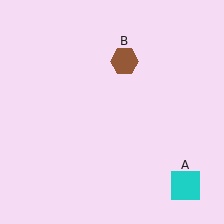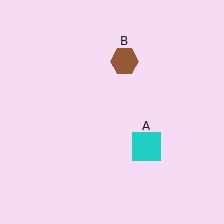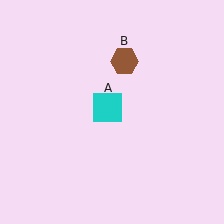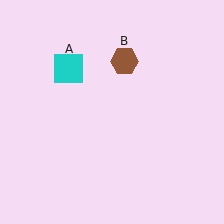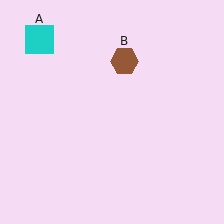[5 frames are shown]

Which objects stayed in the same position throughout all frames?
Brown hexagon (object B) remained stationary.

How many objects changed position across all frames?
1 object changed position: cyan square (object A).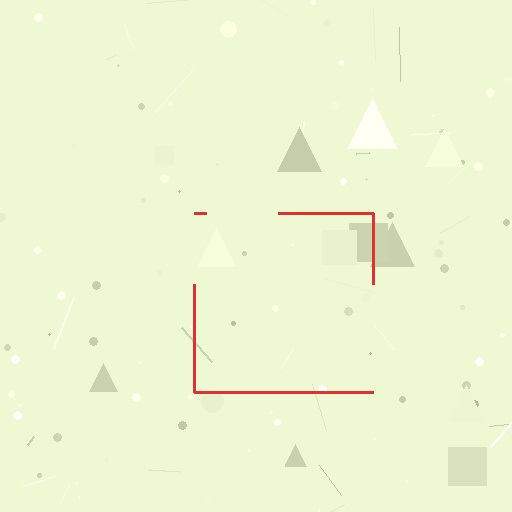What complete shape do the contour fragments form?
The contour fragments form a square.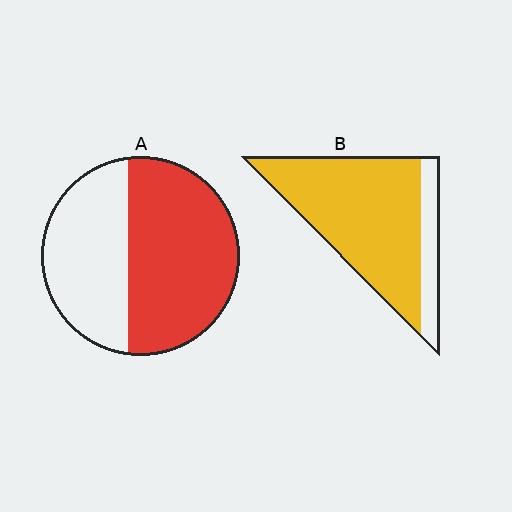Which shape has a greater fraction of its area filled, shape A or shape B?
Shape B.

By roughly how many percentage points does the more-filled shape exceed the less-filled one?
By roughly 25 percentage points (B over A).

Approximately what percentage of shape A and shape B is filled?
A is approximately 60% and B is approximately 80%.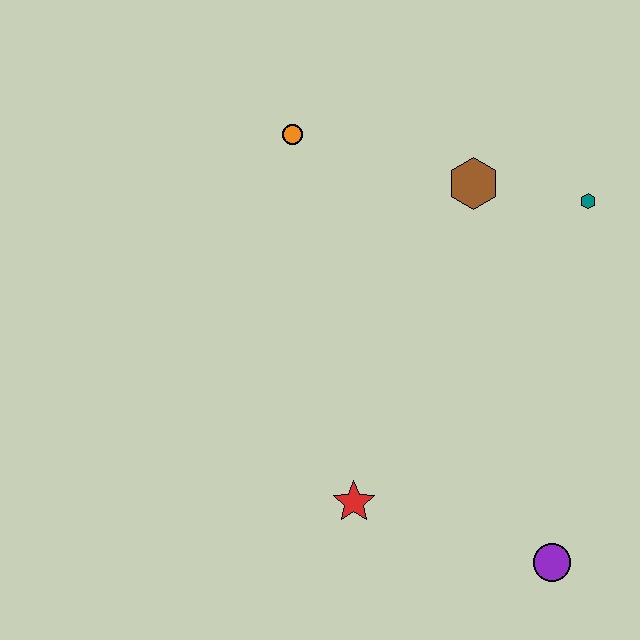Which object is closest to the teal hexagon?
The brown hexagon is closest to the teal hexagon.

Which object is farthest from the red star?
The teal hexagon is farthest from the red star.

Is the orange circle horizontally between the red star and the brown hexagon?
No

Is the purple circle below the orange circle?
Yes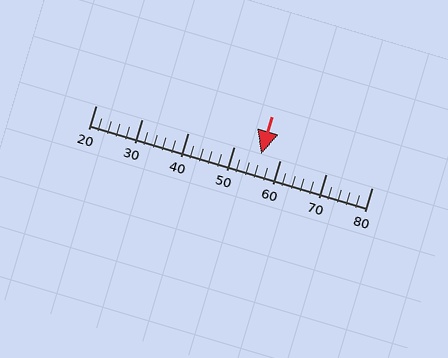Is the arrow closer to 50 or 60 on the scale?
The arrow is closer to 60.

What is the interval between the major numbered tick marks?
The major tick marks are spaced 10 units apart.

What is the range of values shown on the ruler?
The ruler shows values from 20 to 80.